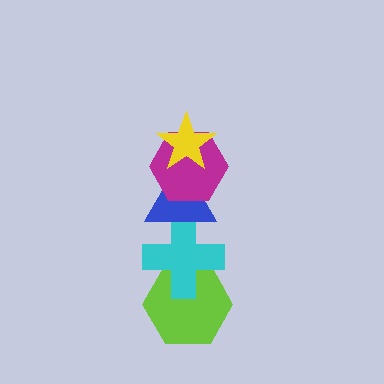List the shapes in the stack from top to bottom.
From top to bottom: the yellow star, the magenta hexagon, the blue triangle, the cyan cross, the lime hexagon.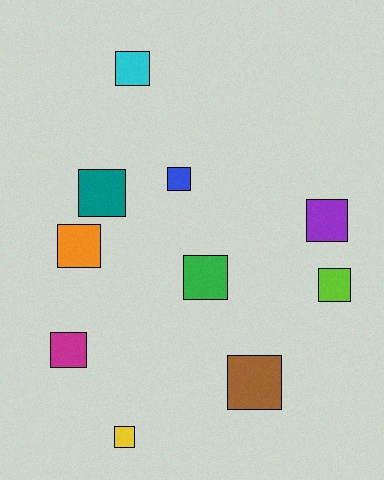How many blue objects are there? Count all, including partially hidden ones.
There is 1 blue object.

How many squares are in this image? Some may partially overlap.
There are 10 squares.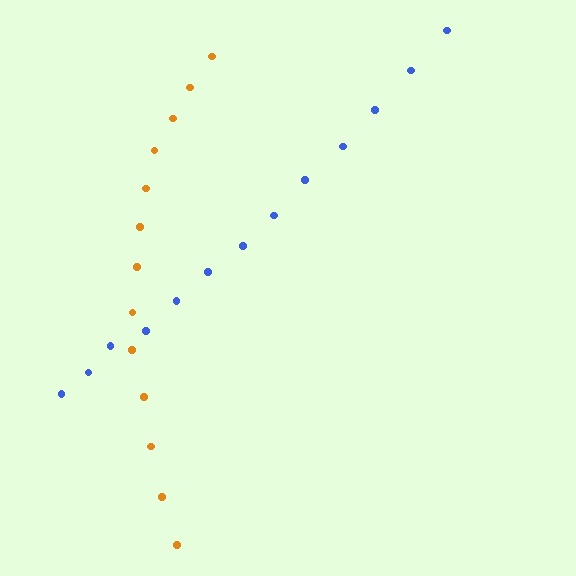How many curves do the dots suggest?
There are 2 distinct paths.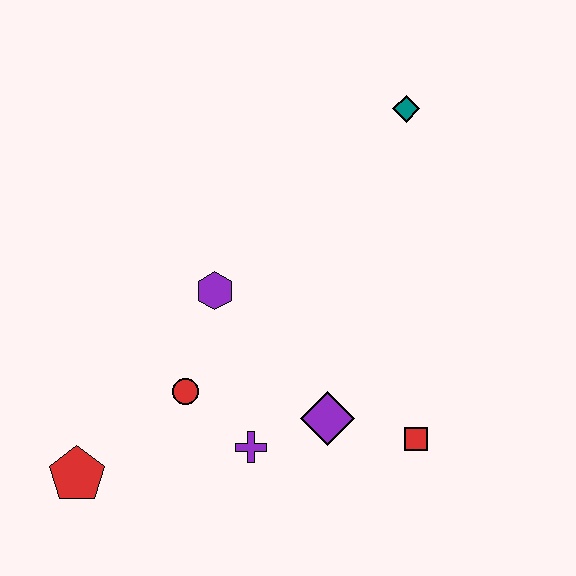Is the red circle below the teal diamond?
Yes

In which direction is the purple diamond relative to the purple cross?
The purple diamond is to the right of the purple cross.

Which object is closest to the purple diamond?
The purple cross is closest to the purple diamond.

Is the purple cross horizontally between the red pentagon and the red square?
Yes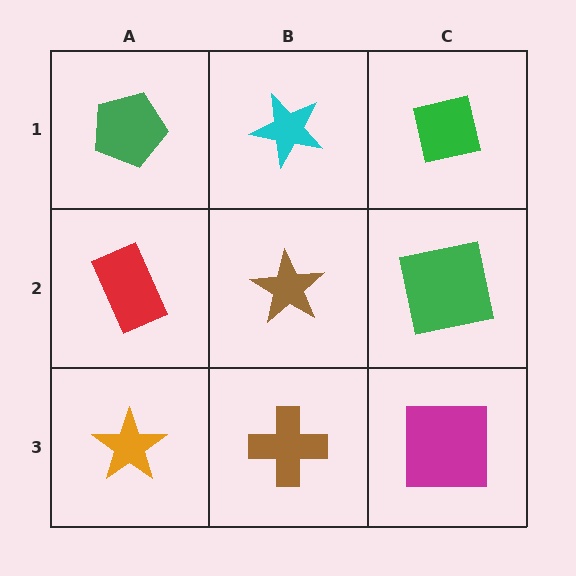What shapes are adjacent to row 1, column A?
A red rectangle (row 2, column A), a cyan star (row 1, column B).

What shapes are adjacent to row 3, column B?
A brown star (row 2, column B), an orange star (row 3, column A), a magenta square (row 3, column C).